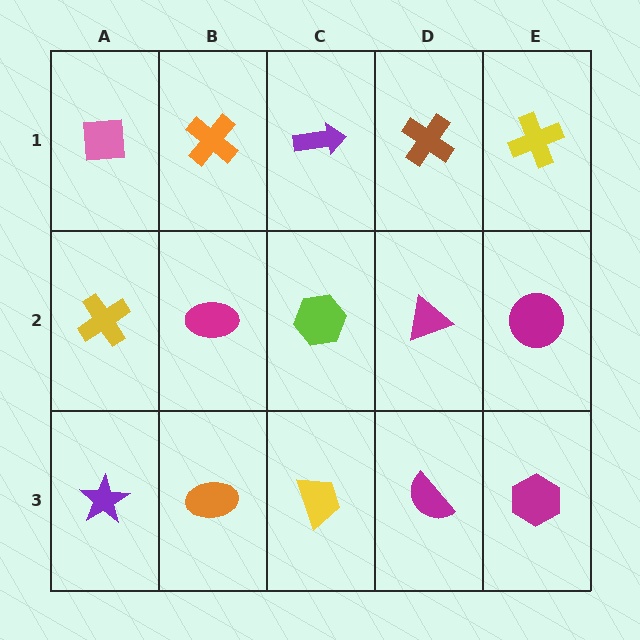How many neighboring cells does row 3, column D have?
3.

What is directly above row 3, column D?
A magenta triangle.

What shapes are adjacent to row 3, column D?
A magenta triangle (row 2, column D), a yellow trapezoid (row 3, column C), a magenta hexagon (row 3, column E).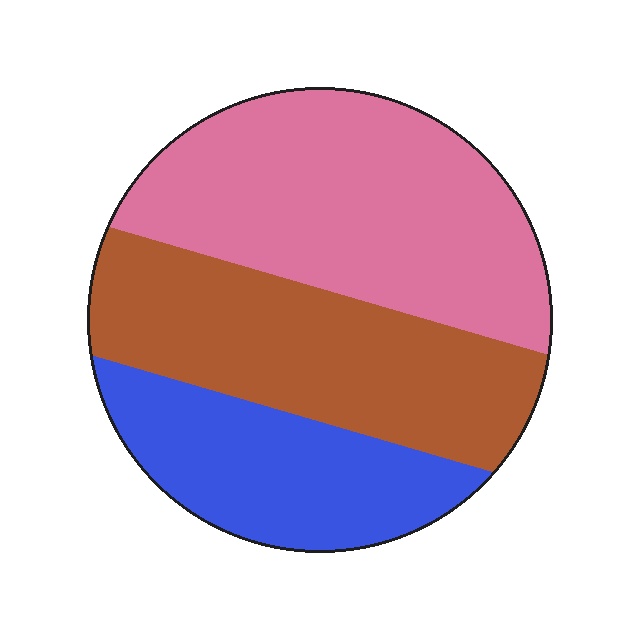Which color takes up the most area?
Pink, at roughly 40%.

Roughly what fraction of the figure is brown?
Brown covers roughly 35% of the figure.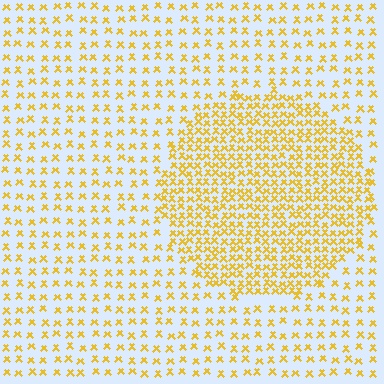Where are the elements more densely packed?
The elements are more densely packed inside the circle boundary.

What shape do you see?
I see a circle.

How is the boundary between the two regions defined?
The boundary is defined by a change in element density (approximately 2.2x ratio). All elements are the same color, size, and shape.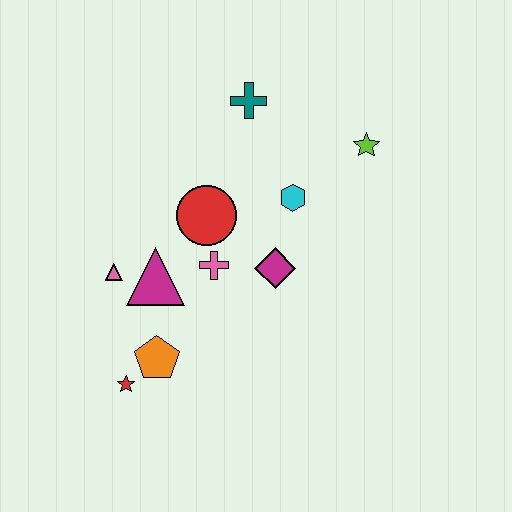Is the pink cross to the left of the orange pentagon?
No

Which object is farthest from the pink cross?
The lime star is farthest from the pink cross.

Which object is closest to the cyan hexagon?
The magenta diamond is closest to the cyan hexagon.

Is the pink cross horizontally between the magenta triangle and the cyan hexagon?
Yes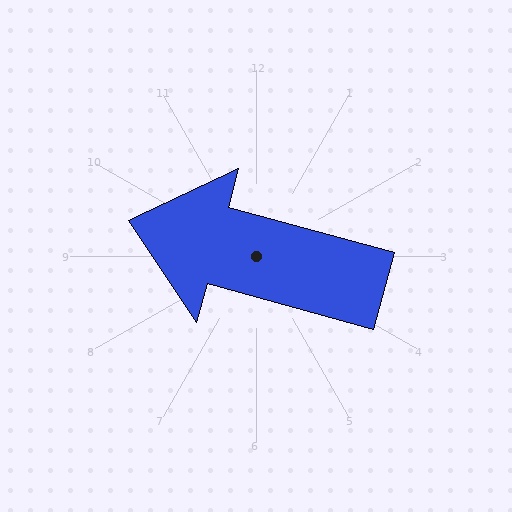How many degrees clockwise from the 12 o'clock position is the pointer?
Approximately 285 degrees.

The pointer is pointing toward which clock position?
Roughly 10 o'clock.